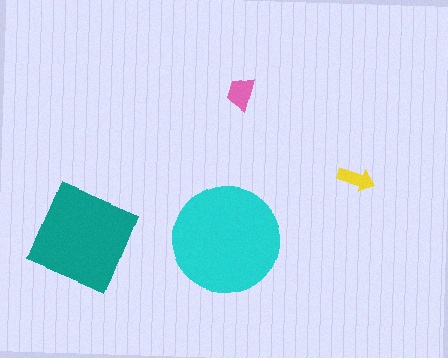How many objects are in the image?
There are 4 objects in the image.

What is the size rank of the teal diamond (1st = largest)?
2nd.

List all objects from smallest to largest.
The yellow arrow, the pink trapezoid, the teal diamond, the cyan circle.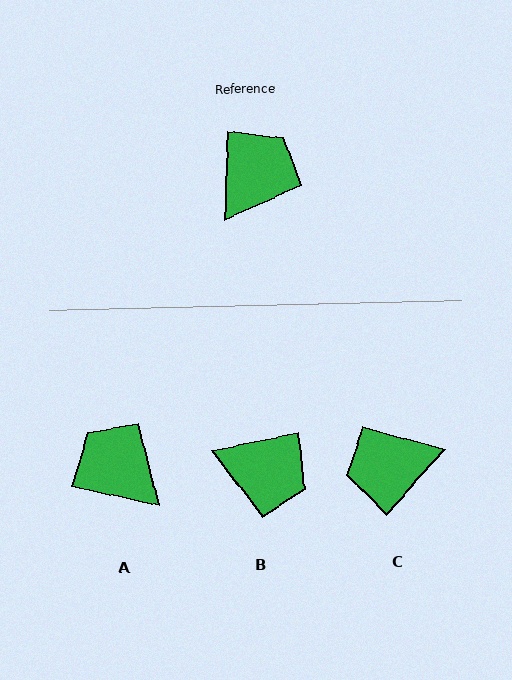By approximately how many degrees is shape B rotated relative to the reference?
Approximately 77 degrees clockwise.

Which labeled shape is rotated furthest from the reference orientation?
C, about 140 degrees away.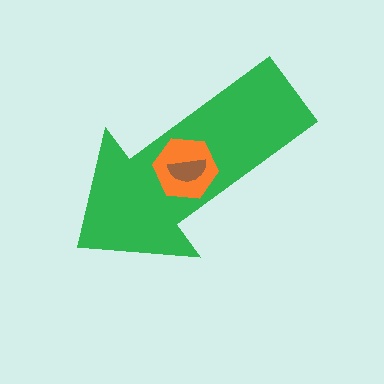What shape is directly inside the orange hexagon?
The brown semicircle.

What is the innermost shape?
The brown semicircle.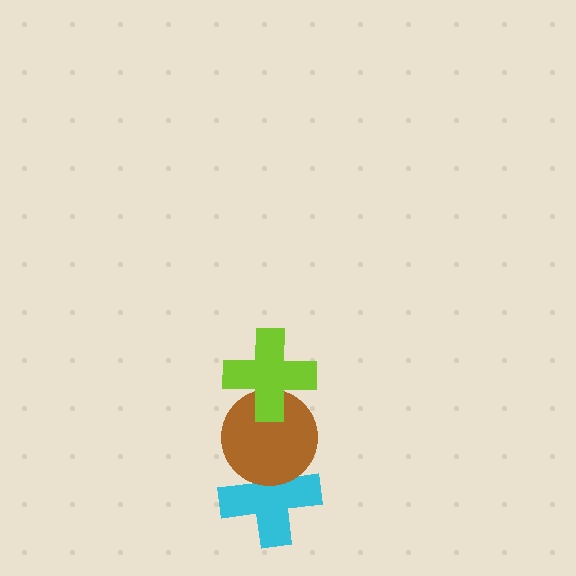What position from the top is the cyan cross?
The cyan cross is 3rd from the top.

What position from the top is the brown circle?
The brown circle is 2nd from the top.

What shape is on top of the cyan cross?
The brown circle is on top of the cyan cross.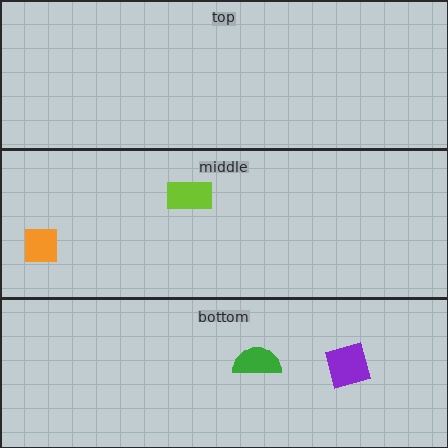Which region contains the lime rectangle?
The middle region.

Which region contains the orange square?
The middle region.